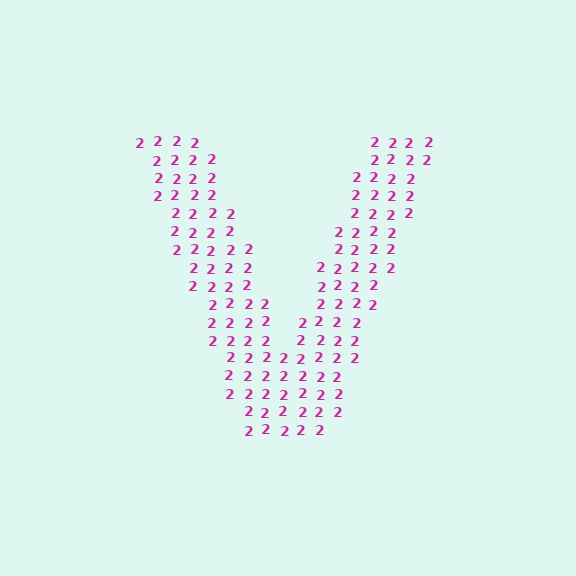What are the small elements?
The small elements are digit 2's.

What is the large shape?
The large shape is the letter V.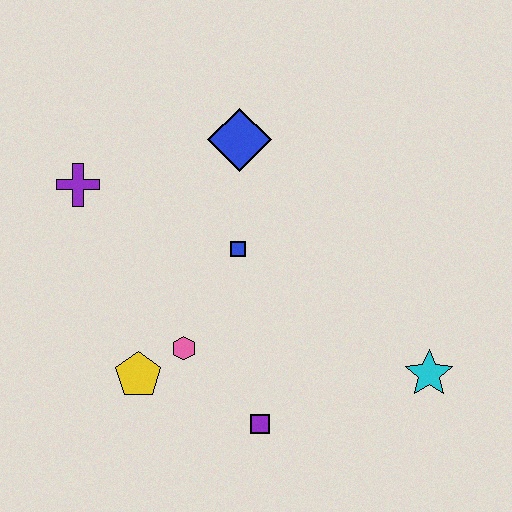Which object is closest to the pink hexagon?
The yellow pentagon is closest to the pink hexagon.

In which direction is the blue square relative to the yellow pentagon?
The blue square is above the yellow pentagon.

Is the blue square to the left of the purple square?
Yes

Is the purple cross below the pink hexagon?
No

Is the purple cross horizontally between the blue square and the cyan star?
No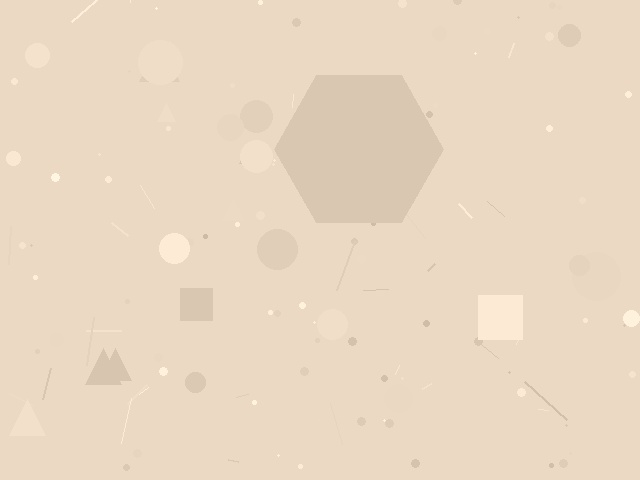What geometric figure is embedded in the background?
A hexagon is embedded in the background.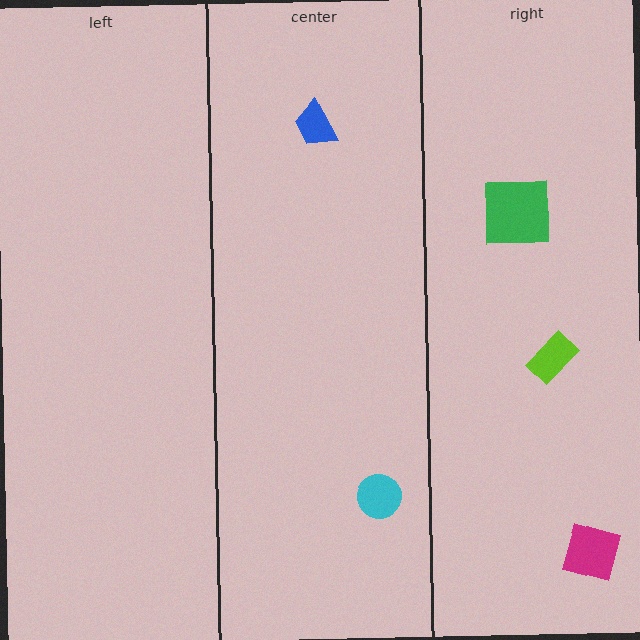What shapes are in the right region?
The magenta diamond, the green square, the lime rectangle.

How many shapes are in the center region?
2.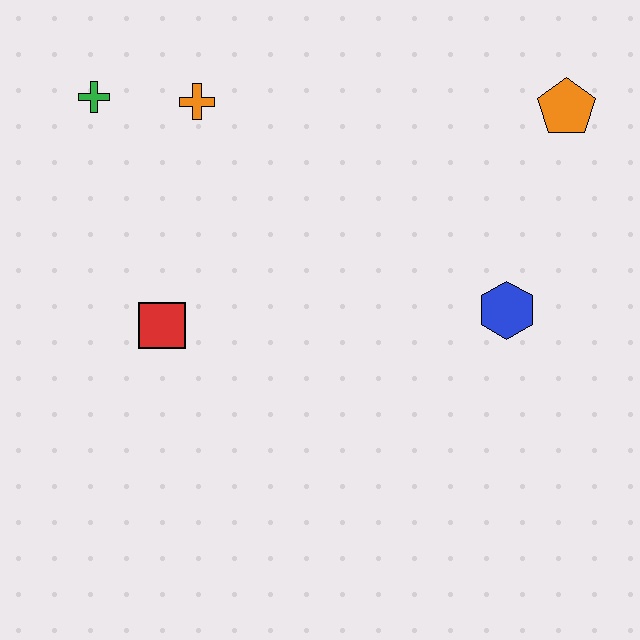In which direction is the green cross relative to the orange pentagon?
The green cross is to the left of the orange pentagon.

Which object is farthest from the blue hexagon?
The green cross is farthest from the blue hexagon.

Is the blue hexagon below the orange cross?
Yes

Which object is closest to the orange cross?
The green cross is closest to the orange cross.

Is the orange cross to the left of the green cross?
No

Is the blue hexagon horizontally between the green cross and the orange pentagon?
Yes